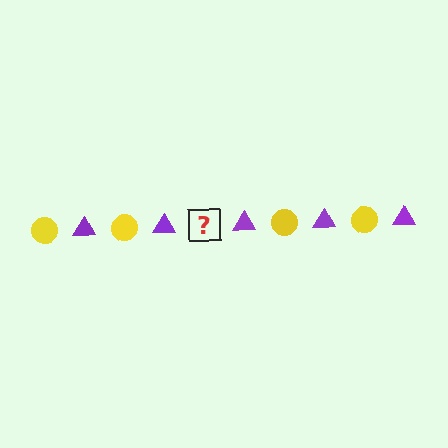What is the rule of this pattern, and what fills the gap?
The rule is that the pattern alternates between yellow circle and purple triangle. The gap should be filled with a yellow circle.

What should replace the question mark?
The question mark should be replaced with a yellow circle.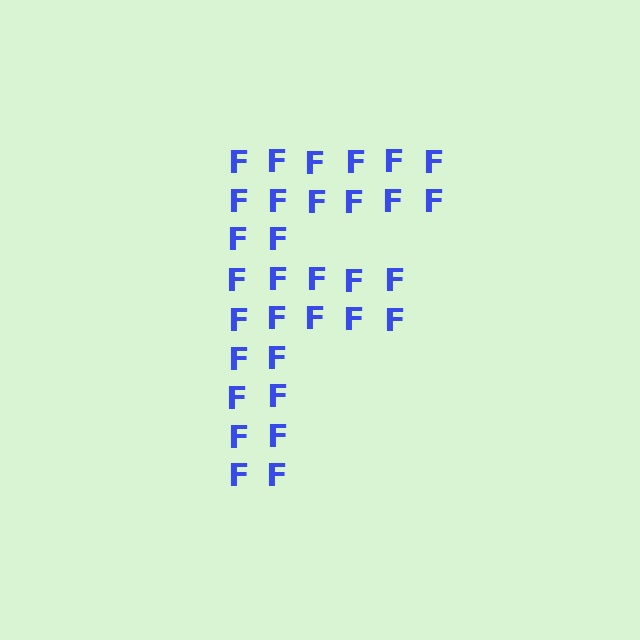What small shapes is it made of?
It is made of small letter F's.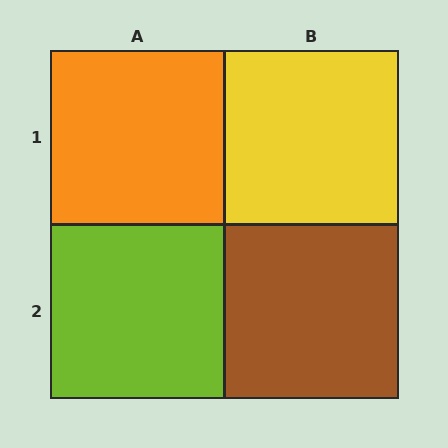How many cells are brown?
1 cell is brown.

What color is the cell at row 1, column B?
Yellow.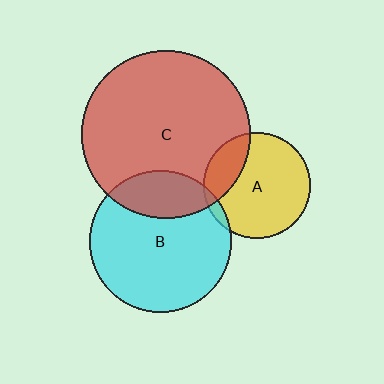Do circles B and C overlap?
Yes.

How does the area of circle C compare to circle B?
Approximately 1.4 times.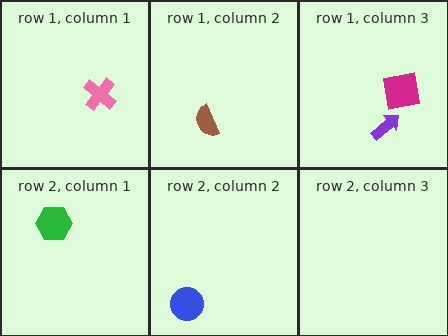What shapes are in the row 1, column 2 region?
The brown semicircle.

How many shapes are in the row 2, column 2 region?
1.